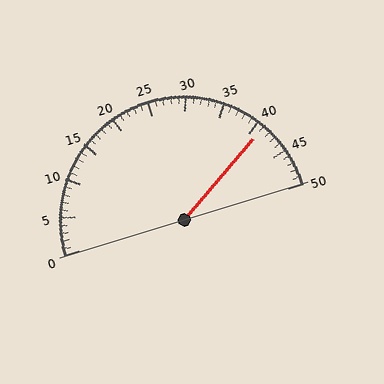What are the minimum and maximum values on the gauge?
The gauge ranges from 0 to 50.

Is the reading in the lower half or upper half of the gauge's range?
The reading is in the upper half of the range (0 to 50).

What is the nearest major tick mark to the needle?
The nearest major tick mark is 40.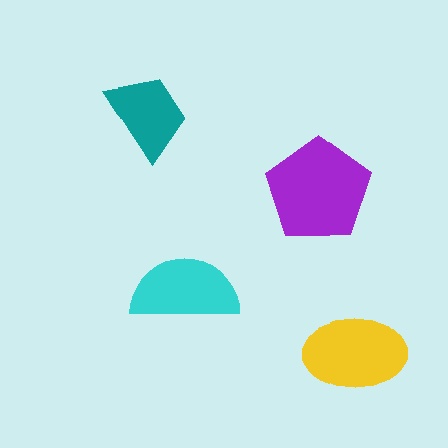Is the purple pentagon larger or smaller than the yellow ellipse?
Larger.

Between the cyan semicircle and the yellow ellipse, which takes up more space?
The yellow ellipse.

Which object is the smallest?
The teal trapezoid.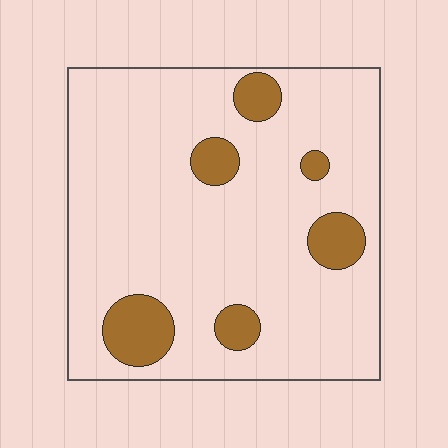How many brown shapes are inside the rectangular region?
6.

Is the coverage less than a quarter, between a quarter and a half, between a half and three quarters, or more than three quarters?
Less than a quarter.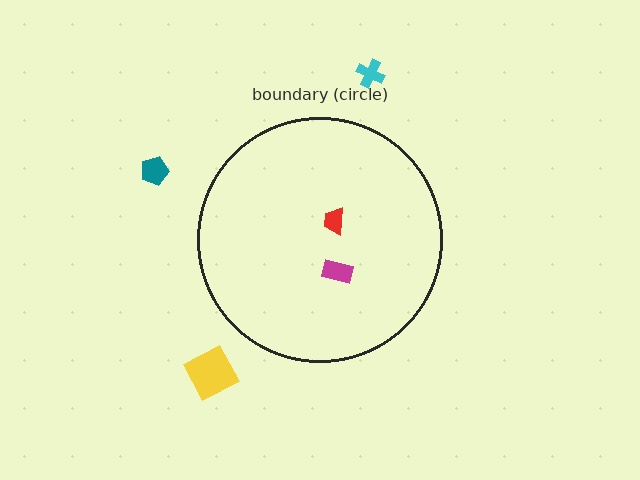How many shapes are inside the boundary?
2 inside, 3 outside.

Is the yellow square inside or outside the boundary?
Outside.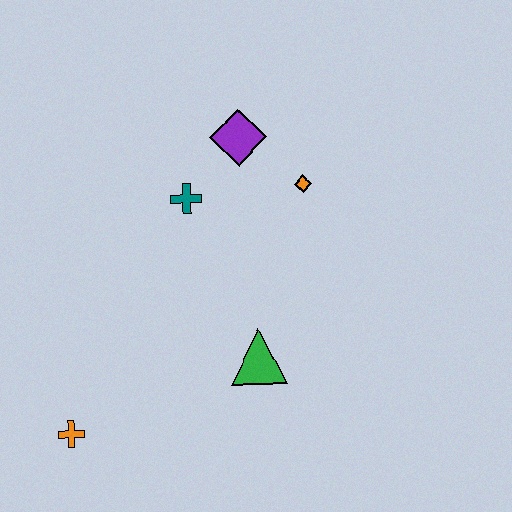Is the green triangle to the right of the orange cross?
Yes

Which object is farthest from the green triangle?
The purple diamond is farthest from the green triangle.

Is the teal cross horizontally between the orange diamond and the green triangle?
No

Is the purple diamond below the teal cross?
No